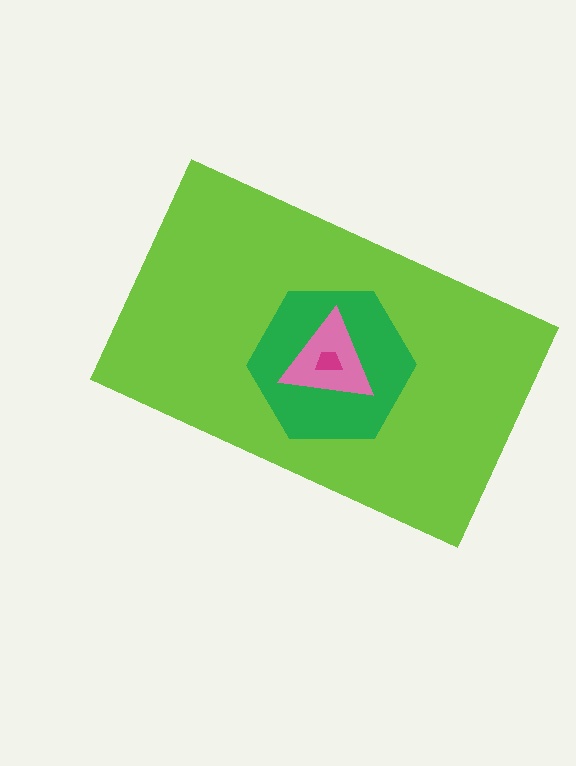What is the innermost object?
The magenta trapezoid.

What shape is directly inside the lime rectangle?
The green hexagon.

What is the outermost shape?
The lime rectangle.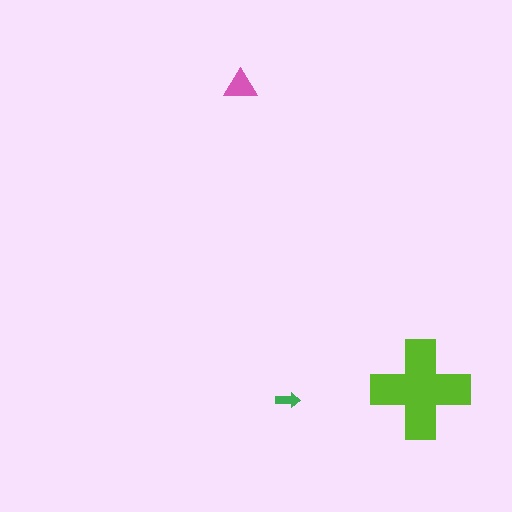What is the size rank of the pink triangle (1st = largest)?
2nd.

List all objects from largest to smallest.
The lime cross, the pink triangle, the green arrow.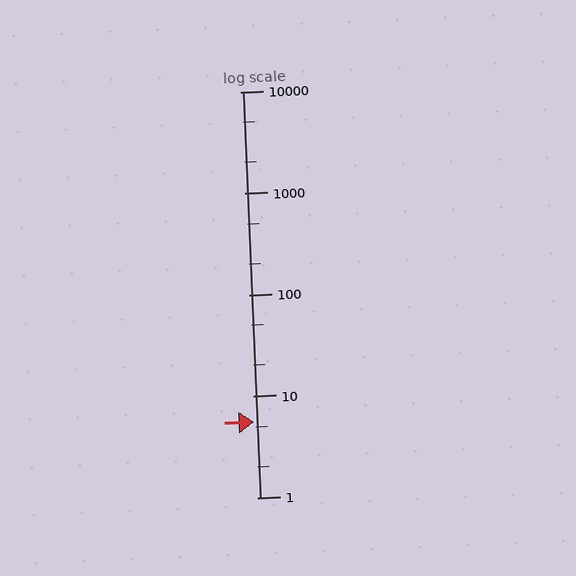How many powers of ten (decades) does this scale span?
The scale spans 4 decades, from 1 to 10000.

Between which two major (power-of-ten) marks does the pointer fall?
The pointer is between 1 and 10.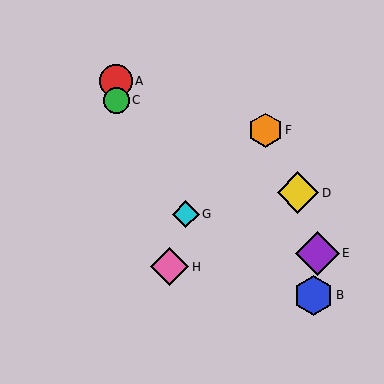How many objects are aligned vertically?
2 objects (A, C) are aligned vertically.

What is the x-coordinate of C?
Object C is at x≈116.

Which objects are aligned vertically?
Objects A, C are aligned vertically.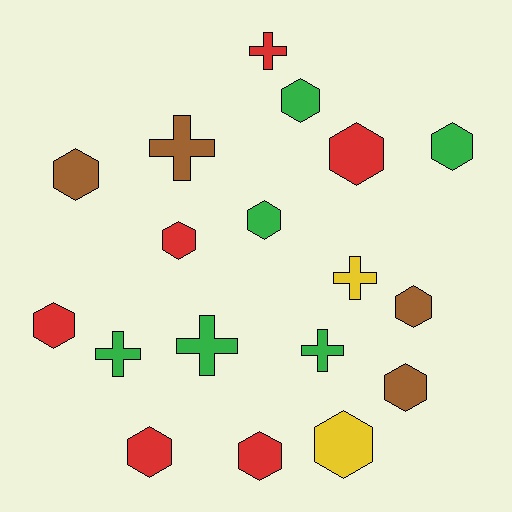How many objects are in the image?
There are 18 objects.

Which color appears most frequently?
Red, with 6 objects.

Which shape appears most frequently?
Hexagon, with 12 objects.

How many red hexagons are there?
There are 5 red hexagons.